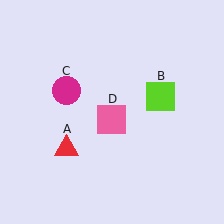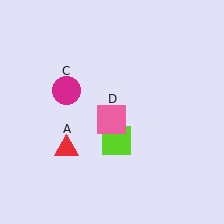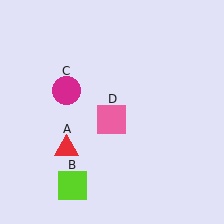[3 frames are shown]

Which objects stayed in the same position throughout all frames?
Red triangle (object A) and magenta circle (object C) and pink square (object D) remained stationary.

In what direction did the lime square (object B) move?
The lime square (object B) moved down and to the left.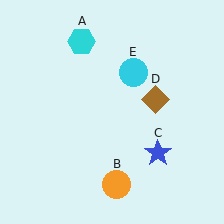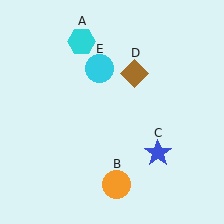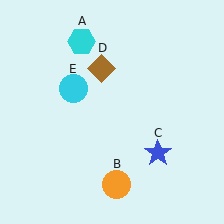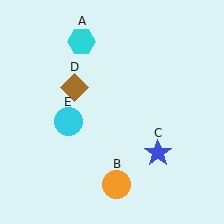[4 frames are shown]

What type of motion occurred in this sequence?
The brown diamond (object D), cyan circle (object E) rotated counterclockwise around the center of the scene.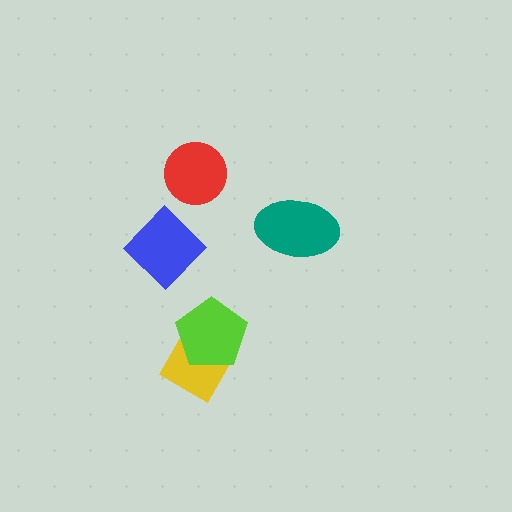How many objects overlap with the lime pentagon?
1 object overlaps with the lime pentagon.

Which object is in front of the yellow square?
The lime pentagon is in front of the yellow square.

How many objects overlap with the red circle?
0 objects overlap with the red circle.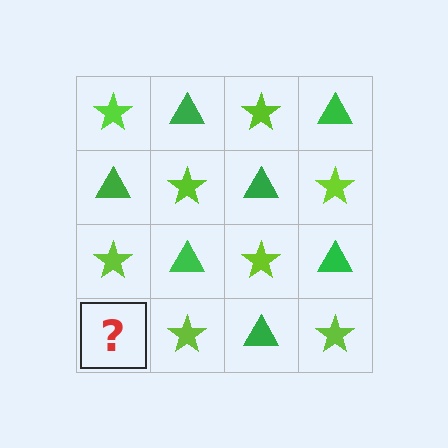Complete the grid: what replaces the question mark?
The question mark should be replaced with a green triangle.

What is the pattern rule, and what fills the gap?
The rule is that it alternates lime star and green triangle in a checkerboard pattern. The gap should be filled with a green triangle.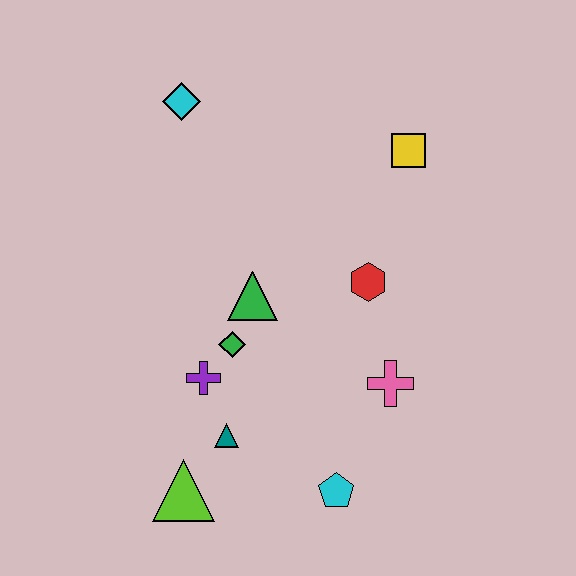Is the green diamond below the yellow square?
Yes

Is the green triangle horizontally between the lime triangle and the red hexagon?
Yes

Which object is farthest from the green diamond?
The yellow square is farthest from the green diamond.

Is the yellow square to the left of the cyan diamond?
No